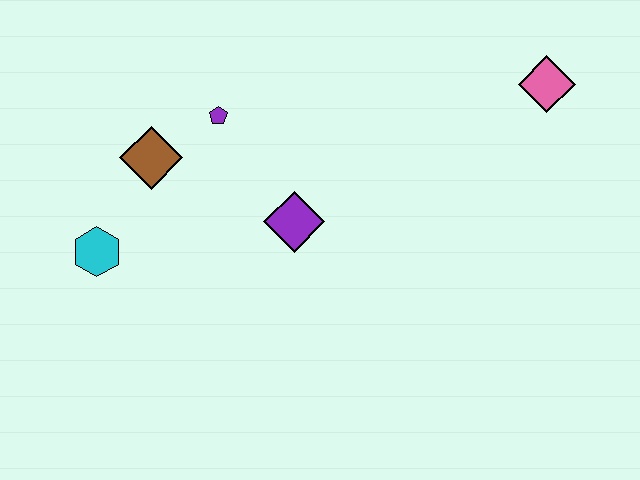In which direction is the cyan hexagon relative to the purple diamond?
The cyan hexagon is to the left of the purple diamond.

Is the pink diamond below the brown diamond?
No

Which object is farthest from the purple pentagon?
The pink diamond is farthest from the purple pentagon.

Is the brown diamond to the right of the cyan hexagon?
Yes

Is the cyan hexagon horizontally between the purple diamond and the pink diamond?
No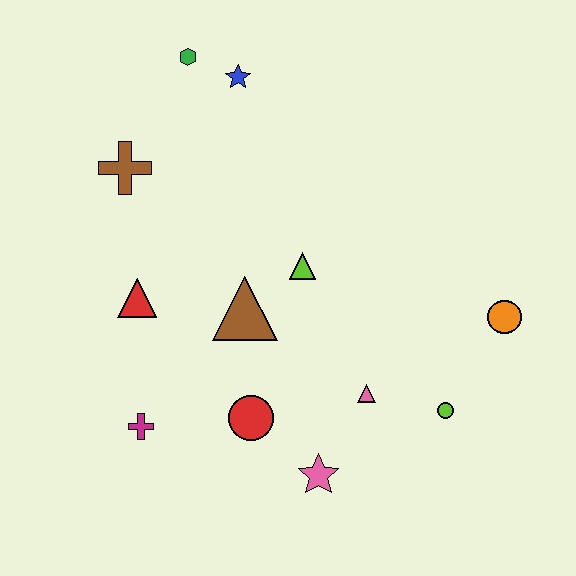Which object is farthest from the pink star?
The green hexagon is farthest from the pink star.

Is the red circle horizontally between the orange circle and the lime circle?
No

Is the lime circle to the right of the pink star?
Yes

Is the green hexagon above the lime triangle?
Yes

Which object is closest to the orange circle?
The lime circle is closest to the orange circle.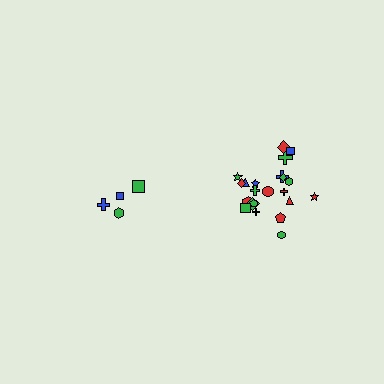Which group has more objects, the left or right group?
The right group.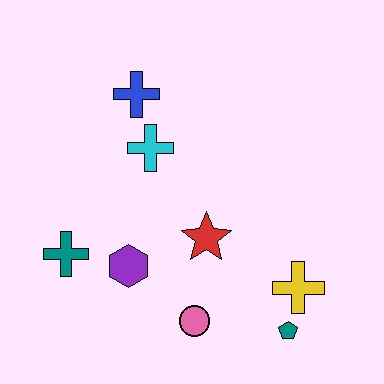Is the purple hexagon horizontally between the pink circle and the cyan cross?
No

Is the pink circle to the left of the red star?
Yes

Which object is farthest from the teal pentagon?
The blue cross is farthest from the teal pentagon.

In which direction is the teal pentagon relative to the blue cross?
The teal pentagon is below the blue cross.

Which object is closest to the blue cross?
The cyan cross is closest to the blue cross.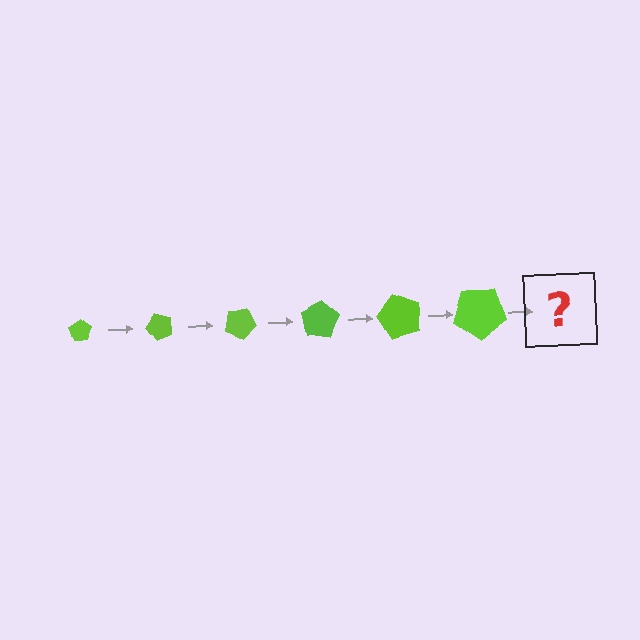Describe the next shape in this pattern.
It should be a pentagon, larger than the previous one and rotated 300 degrees from the start.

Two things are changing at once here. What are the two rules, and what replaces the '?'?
The two rules are that the pentagon grows larger each step and it rotates 50 degrees each step. The '?' should be a pentagon, larger than the previous one and rotated 300 degrees from the start.